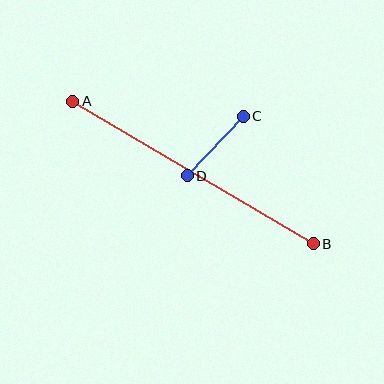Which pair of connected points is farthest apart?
Points A and B are farthest apart.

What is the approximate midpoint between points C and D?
The midpoint is at approximately (215, 146) pixels.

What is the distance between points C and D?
The distance is approximately 81 pixels.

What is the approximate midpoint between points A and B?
The midpoint is at approximately (193, 172) pixels.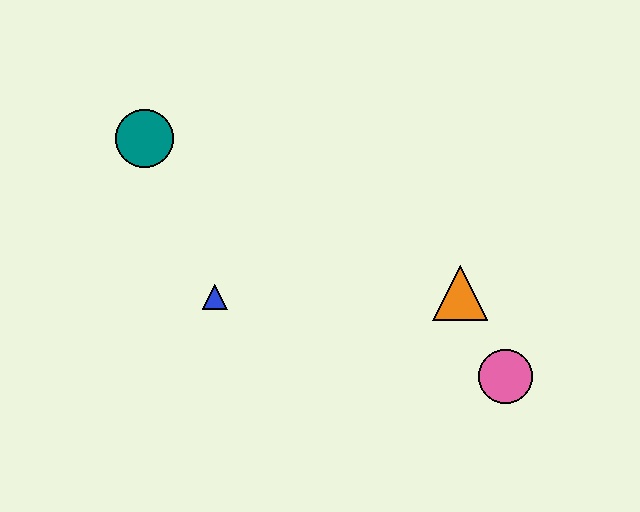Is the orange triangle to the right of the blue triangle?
Yes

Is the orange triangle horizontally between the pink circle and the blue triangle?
Yes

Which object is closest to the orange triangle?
The pink circle is closest to the orange triangle.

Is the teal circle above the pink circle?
Yes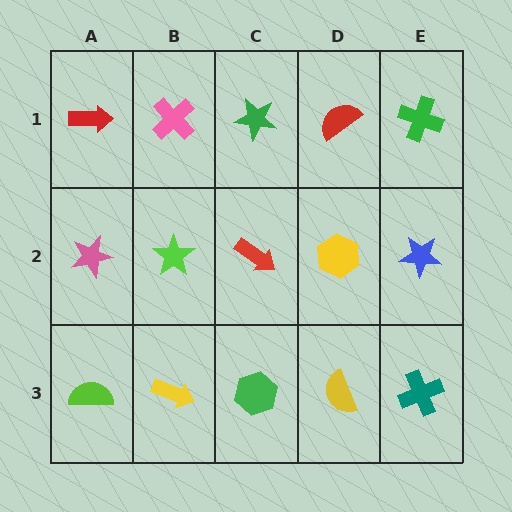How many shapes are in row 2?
5 shapes.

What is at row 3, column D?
A yellow semicircle.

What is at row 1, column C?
A green star.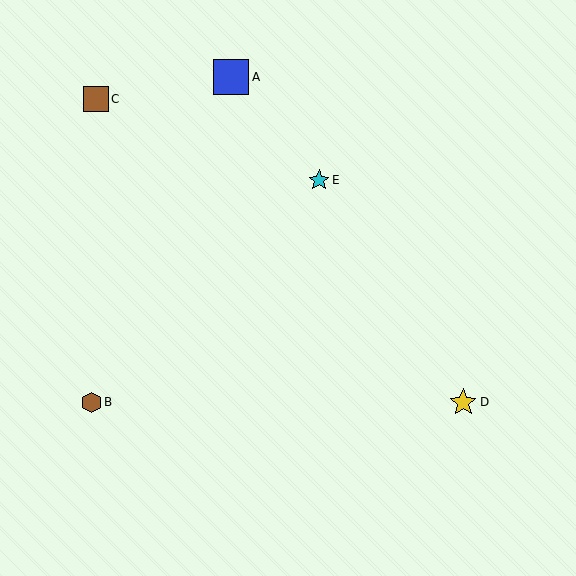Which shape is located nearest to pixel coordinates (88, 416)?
The brown hexagon (labeled B) at (91, 402) is nearest to that location.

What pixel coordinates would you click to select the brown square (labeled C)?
Click at (96, 99) to select the brown square C.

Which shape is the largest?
The blue square (labeled A) is the largest.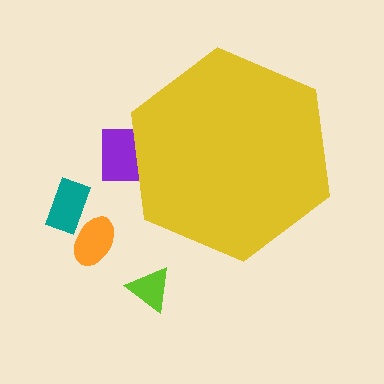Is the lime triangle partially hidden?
No, the lime triangle is fully visible.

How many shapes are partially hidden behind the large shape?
1 shape is partially hidden.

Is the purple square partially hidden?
Yes, the purple square is partially hidden behind the yellow hexagon.